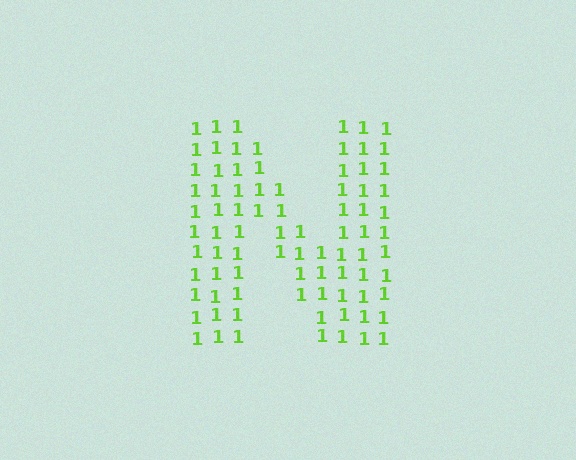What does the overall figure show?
The overall figure shows the letter N.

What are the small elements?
The small elements are digit 1's.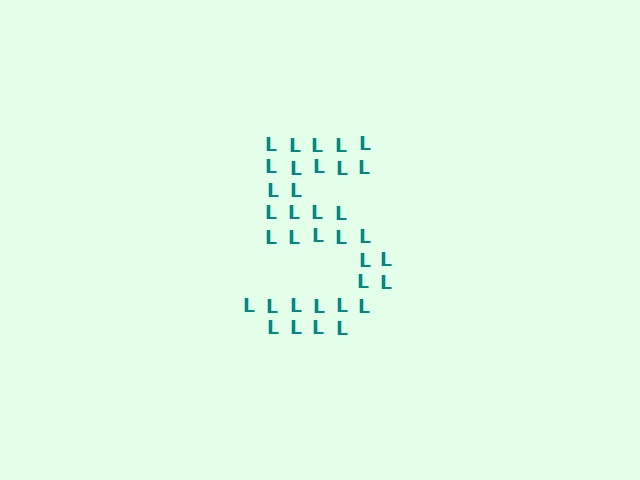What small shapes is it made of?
It is made of small letter L's.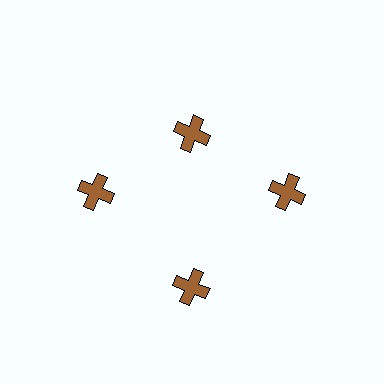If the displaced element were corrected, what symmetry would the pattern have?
It would have 4-fold rotational symmetry — the pattern would map onto itself every 90 degrees.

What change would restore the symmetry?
The symmetry would be restored by moving it outward, back onto the ring so that all 4 crosses sit at equal angles and equal distance from the center.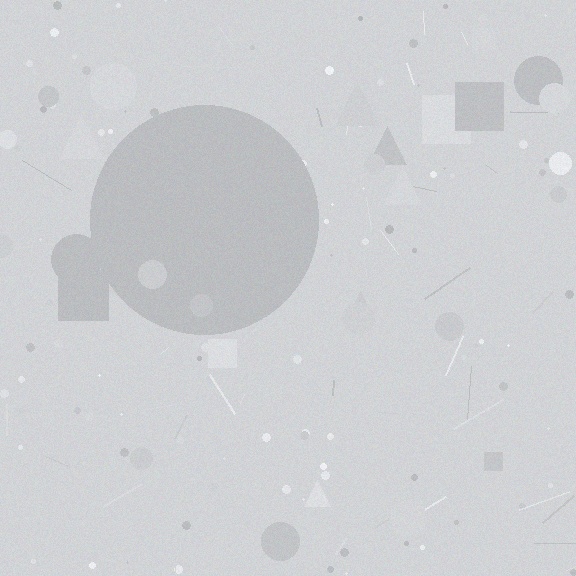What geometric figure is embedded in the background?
A circle is embedded in the background.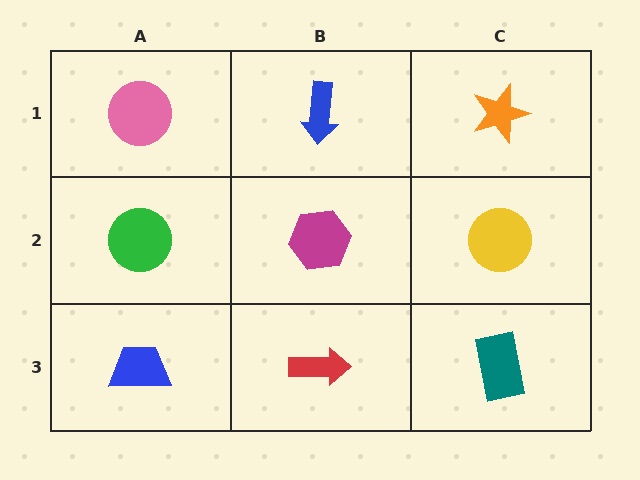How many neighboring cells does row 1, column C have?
2.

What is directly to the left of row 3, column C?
A red arrow.